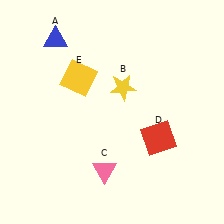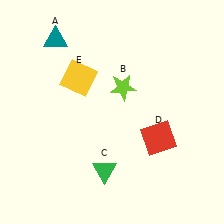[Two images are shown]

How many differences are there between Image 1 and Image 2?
There are 3 differences between the two images.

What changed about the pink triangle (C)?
In Image 1, C is pink. In Image 2, it changed to green.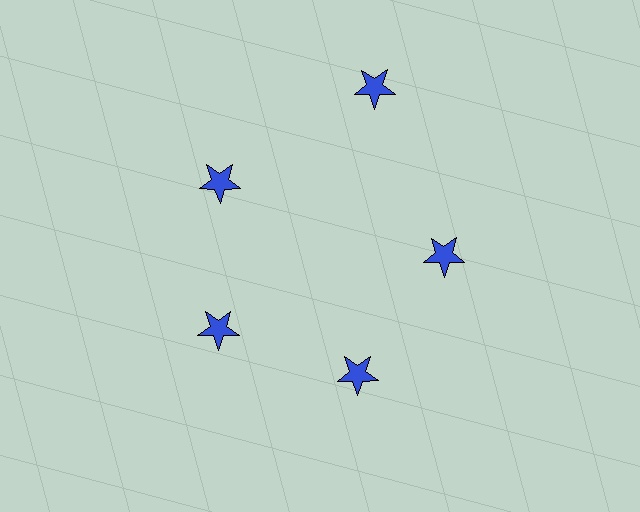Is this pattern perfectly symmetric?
No. The 5 blue stars are arranged in a ring, but one element near the 1 o'clock position is pushed outward from the center, breaking the 5-fold rotational symmetry.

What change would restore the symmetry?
The symmetry would be restored by moving it inward, back onto the ring so that all 5 stars sit at equal angles and equal distance from the center.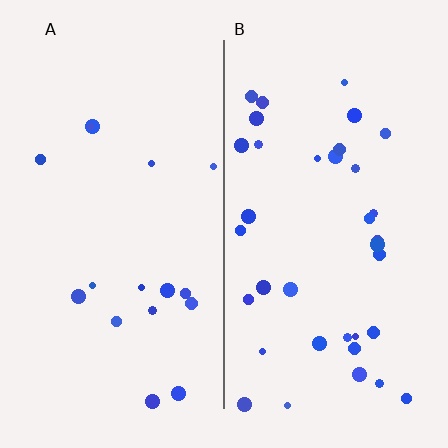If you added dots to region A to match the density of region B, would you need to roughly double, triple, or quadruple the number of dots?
Approximately double.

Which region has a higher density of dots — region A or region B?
B (the right).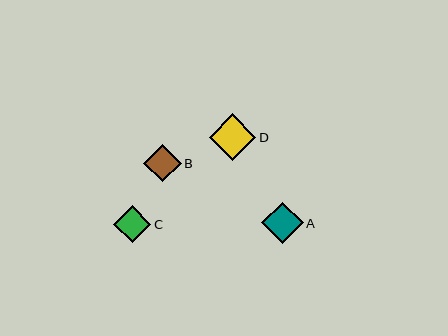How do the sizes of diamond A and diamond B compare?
Diamond A and diamond B are approximately the same size.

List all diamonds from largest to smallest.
From largest to smallest: D, A, B, C.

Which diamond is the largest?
Diamond D is the largest with a size of approximately 46 pixels.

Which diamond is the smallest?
Diamond C is the smallest with a size of approximately 37 pixels.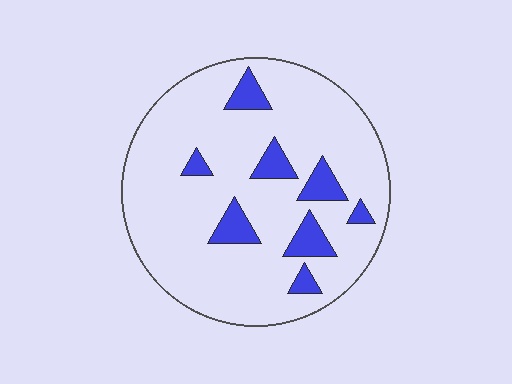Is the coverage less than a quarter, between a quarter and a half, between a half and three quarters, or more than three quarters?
Less than a quarter.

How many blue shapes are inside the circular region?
8.